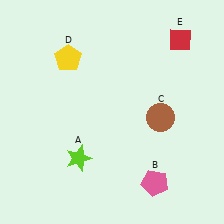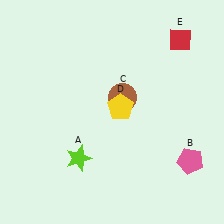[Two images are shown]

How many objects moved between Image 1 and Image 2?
3 objects moved between the two images.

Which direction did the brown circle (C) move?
The brown circle (C) moved left.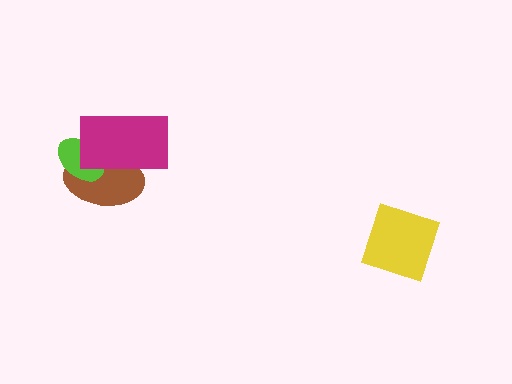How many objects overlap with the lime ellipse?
2 objects overlap with the lime ellipse.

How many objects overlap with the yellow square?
0 objects overlap with the yellow square.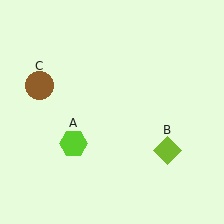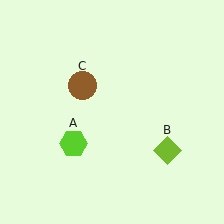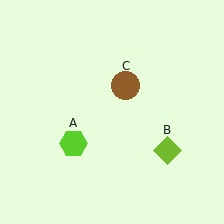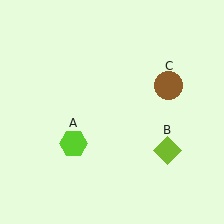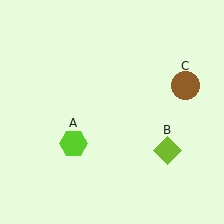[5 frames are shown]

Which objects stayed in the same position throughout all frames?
Lime hexagon (object A) and lime diamond (object B) remained stationary.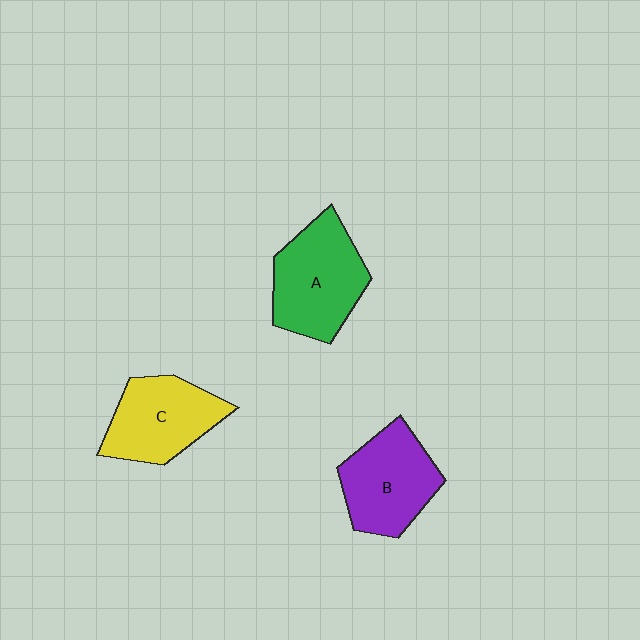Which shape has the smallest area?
Shape C (yellow).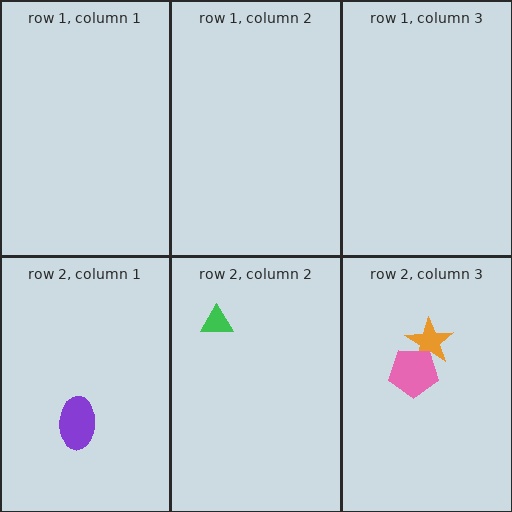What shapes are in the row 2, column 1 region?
The purple ellipse.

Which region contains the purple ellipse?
The row 2, column 1 region.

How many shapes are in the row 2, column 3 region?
2.